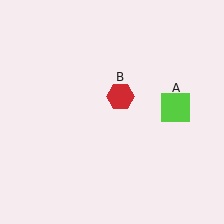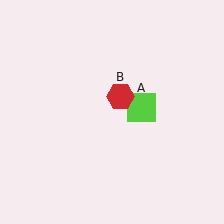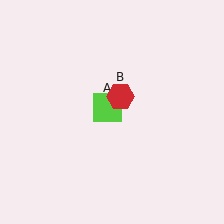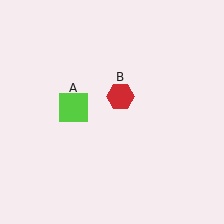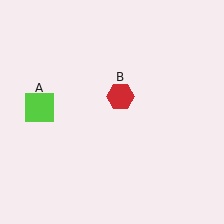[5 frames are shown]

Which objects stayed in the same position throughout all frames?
Red hexagon (object B) remained stationary.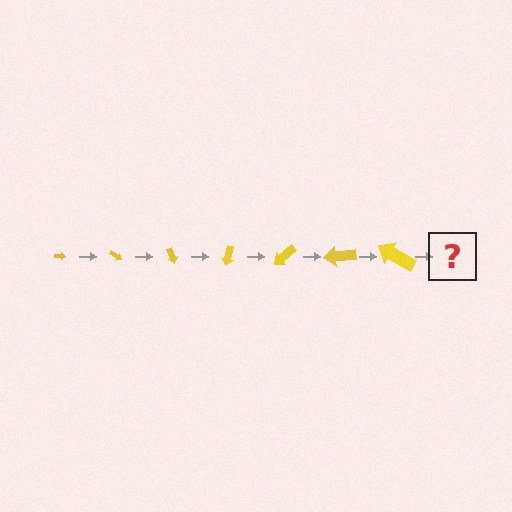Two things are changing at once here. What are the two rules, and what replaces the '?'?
The two rules are that the arrow grows larger each step and it rotates 35 degrees each step. The '?' should be an arrow, larger than the previous one and rotated 245 degrees from the start.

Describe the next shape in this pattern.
It should be an arrow, larger than the previous one and rotated 245 degrees from the start.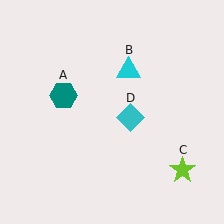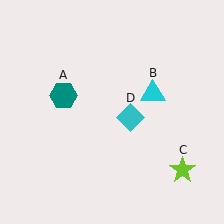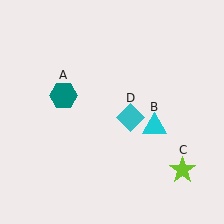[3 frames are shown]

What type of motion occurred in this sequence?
The cyan triangle (object B) rotated clockwise around the center of the scene.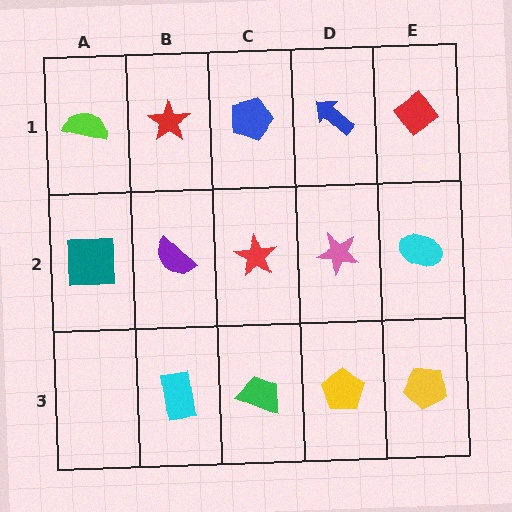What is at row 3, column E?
A yellow pentagon.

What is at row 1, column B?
A red star.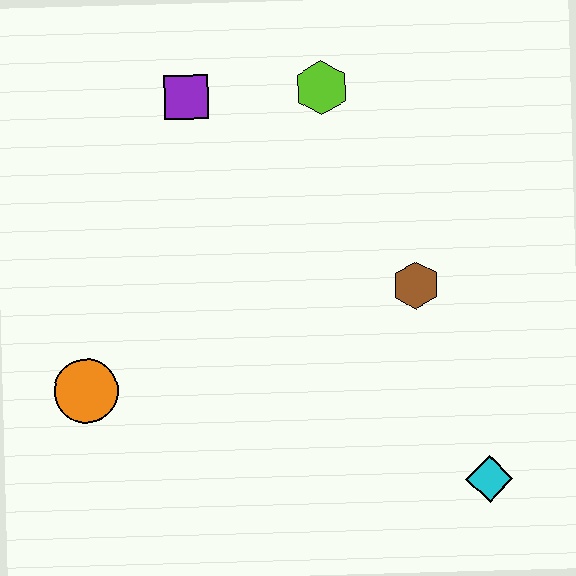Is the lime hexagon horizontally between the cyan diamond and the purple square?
Yes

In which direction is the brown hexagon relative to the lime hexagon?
The brown hexagon is below the lime hexagon.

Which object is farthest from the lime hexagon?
The cyan diamond is farthest from the lime hexagon.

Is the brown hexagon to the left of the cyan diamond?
Yes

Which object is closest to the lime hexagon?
The purple square is closest to the lime hexagon.